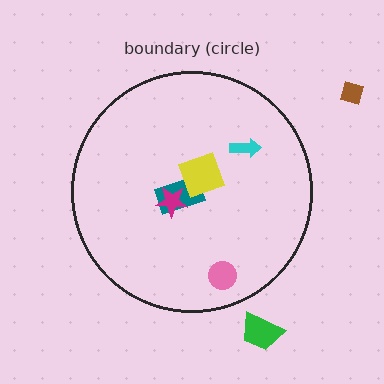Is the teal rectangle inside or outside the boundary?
Inside.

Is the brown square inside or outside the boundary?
Outside.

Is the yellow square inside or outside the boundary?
Inside.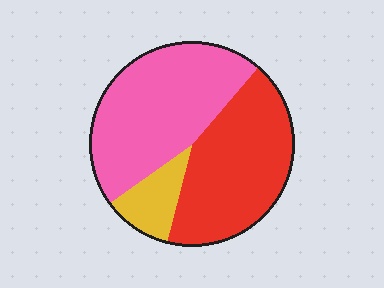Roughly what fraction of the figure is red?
Red takes up about two fifths (2/5) of the figure.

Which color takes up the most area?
Pink, at roughly 45%.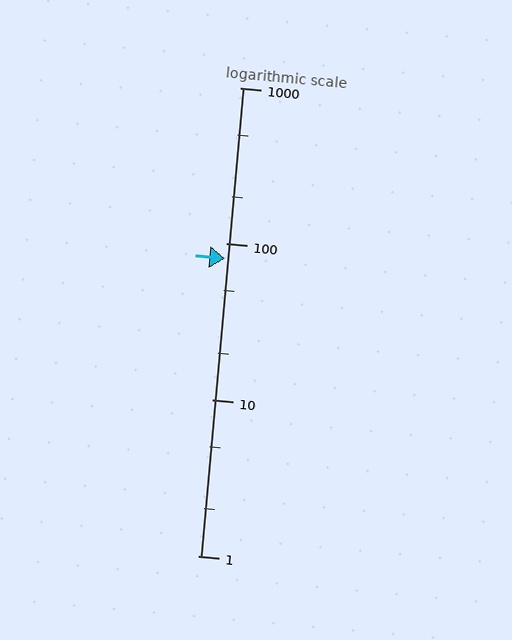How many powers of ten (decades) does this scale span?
The scale spans 3 decades, from 1 to 1000.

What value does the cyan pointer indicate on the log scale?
The pointer indicates approximately 81.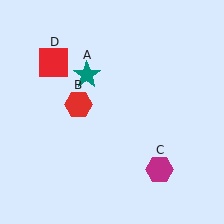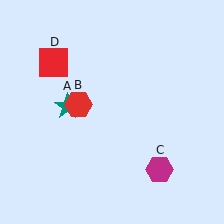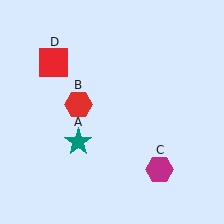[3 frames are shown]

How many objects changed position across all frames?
1 object changed position: teal star (object A).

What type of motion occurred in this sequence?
The teal star (object A) rotated counterclockwise around the center of the scene.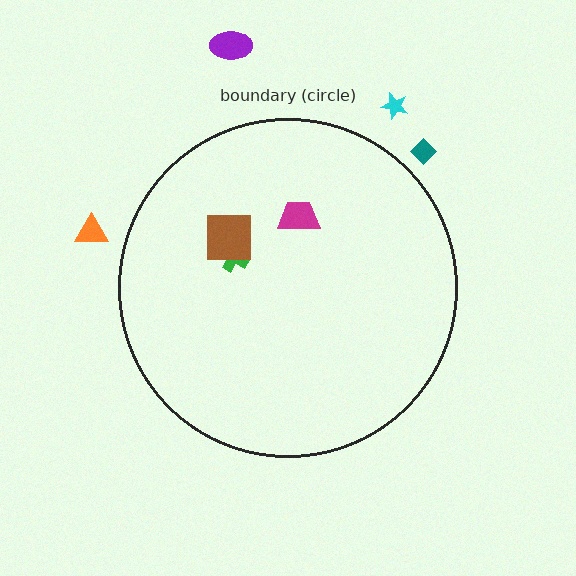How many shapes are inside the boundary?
3 inside, 4 outside.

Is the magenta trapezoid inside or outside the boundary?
Inside.